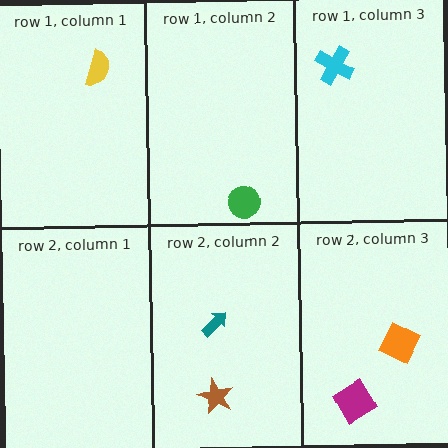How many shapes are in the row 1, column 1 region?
1.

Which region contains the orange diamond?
The row 2, column 3 region.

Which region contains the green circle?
The row 1, column 2 region.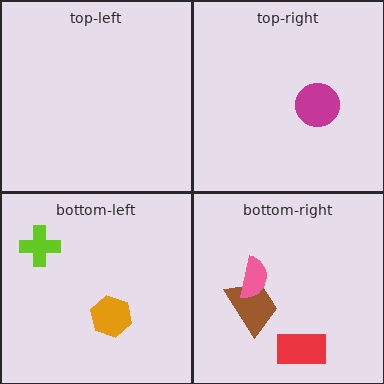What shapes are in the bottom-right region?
The brown trapezoid, the red rectangle, the pink semicircle.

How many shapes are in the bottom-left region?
2.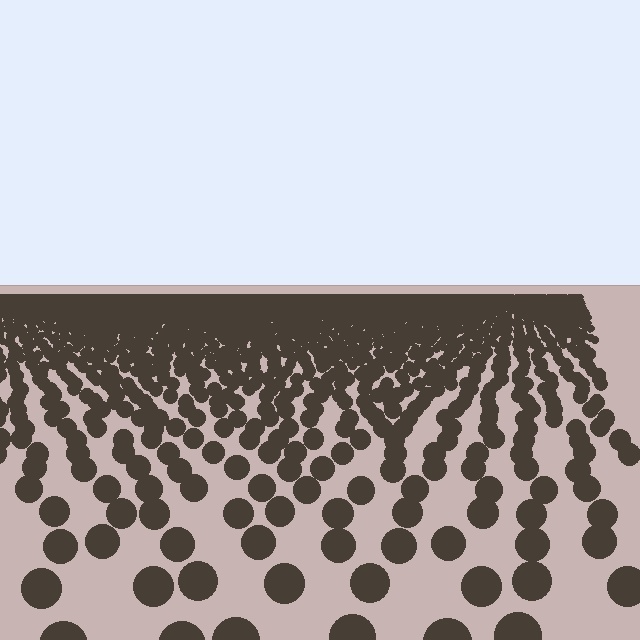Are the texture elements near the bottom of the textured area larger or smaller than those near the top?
Larger. Near the bottom, elements are closer to the viewer and appear at a bigger on-screen size.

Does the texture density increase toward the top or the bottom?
Density increases toward the top.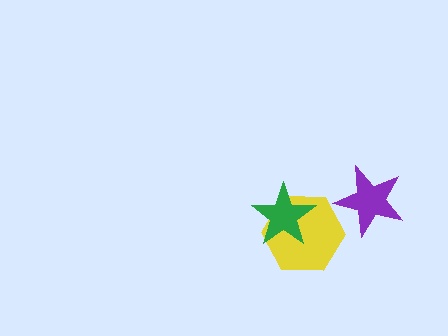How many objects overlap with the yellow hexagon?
1 object overlaps with the yellow hexagon.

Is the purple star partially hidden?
No, no other shape covers it.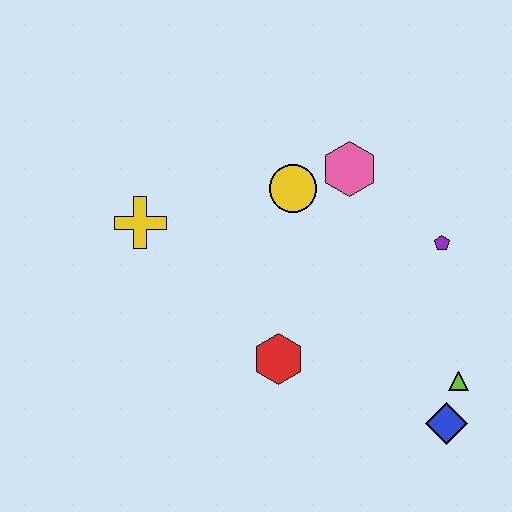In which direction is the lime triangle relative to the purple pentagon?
The lime triangle is below the purple pentagon.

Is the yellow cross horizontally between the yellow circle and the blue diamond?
No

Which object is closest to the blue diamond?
The lime triangle is closest to the blue diamond.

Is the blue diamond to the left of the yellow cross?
No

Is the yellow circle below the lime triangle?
No